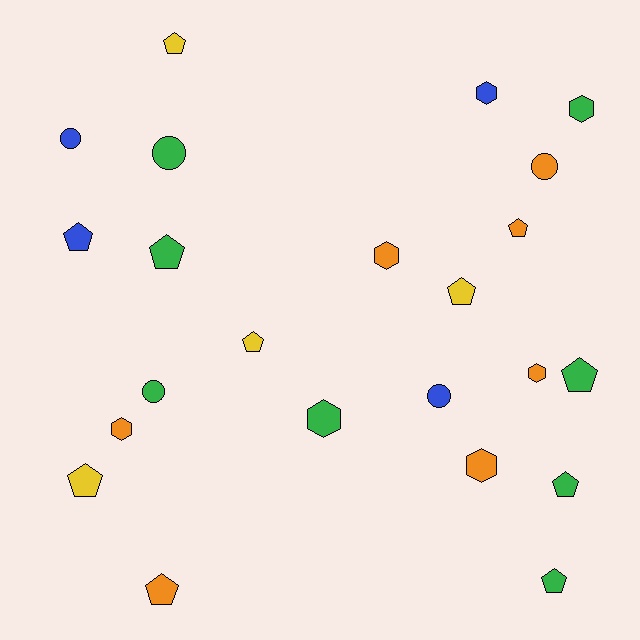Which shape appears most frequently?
Pentagon, with 11 objects.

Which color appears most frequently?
Green, with 8 objects.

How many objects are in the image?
There are 23 objects.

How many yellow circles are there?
There are no yellow circles.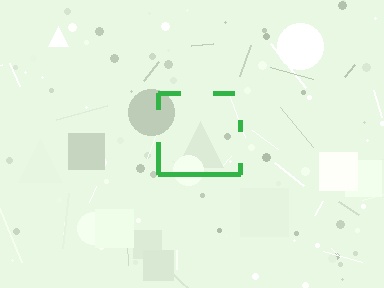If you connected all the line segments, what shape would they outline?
They would outline a square.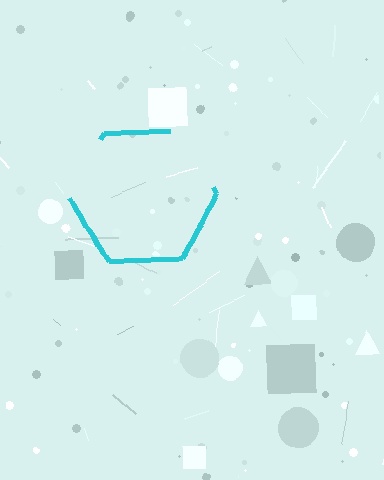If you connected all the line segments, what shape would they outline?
They would outline a hexagon.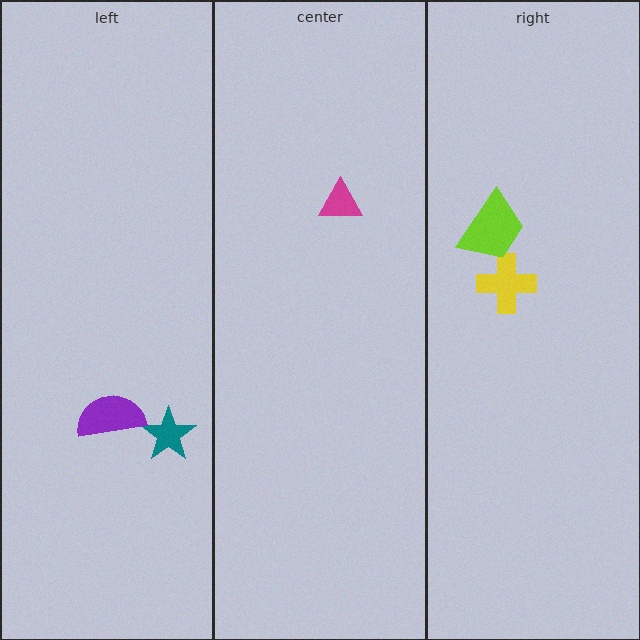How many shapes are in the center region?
1.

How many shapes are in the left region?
2.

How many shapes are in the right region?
2.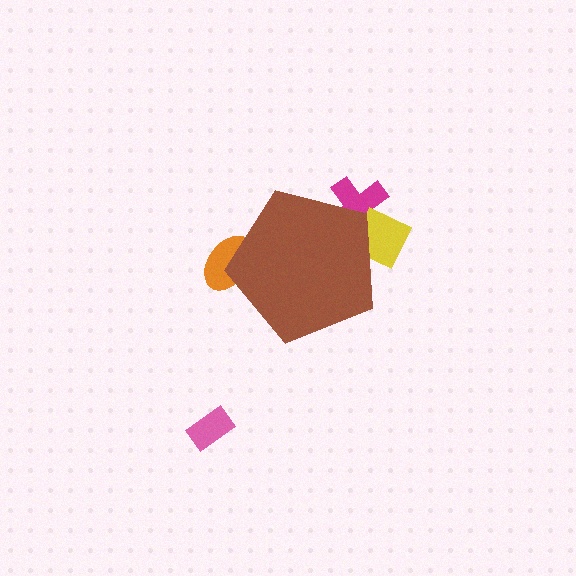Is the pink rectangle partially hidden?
No, the pink rectangle is fully visible.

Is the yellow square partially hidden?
Yes, the yellow square is partially hidden behind the brown pentagon.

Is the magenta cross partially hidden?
Yes, the magenta cross is partially hidden behind the brown pentagon.